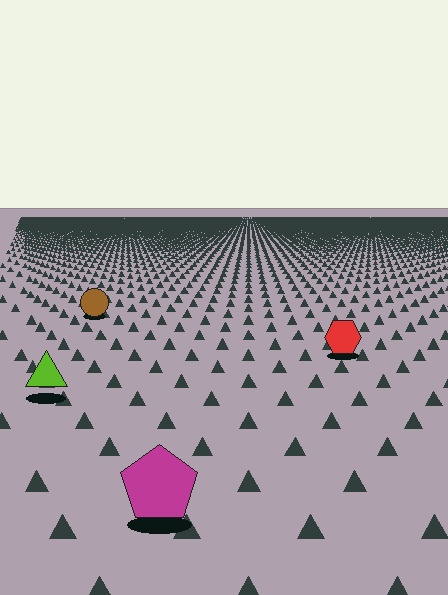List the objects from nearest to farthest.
From nearest to farthest: the magenta pentagon, the lime triangle, the red hexagon, the brown circle.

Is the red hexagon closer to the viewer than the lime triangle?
No. The lime triangle is closer — you can tell from the texture gradient: the ground texture is coarser near it.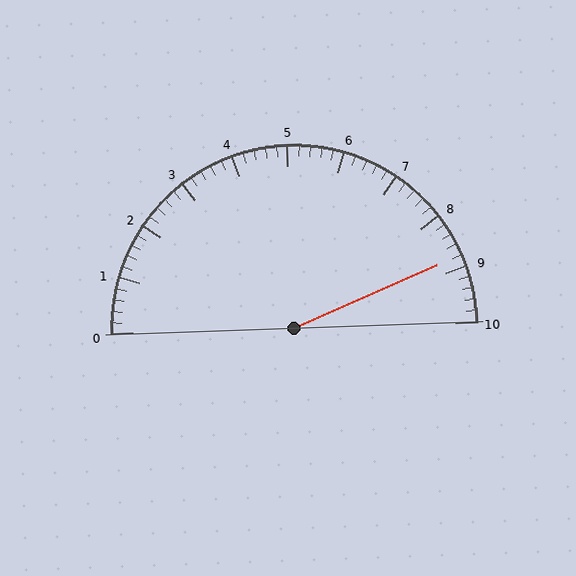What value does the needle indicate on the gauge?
The needle indicates approximately 8.8.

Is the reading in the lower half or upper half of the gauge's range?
The reading is in the upper half of the range (0 to 10).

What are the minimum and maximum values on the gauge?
The gauge ranges from 0 to 10.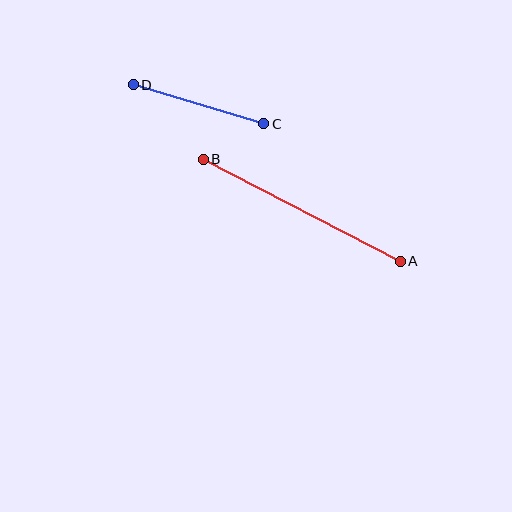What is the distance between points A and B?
The distance is approximately 222 pixels.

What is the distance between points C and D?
The distance is approximately 136 pixels.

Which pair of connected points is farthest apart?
Points A and B are farthest apart.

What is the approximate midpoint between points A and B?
The midpoint is at approximately (302, 210) pixels.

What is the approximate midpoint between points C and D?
The midpoint is at approximately (198, 104) pixels.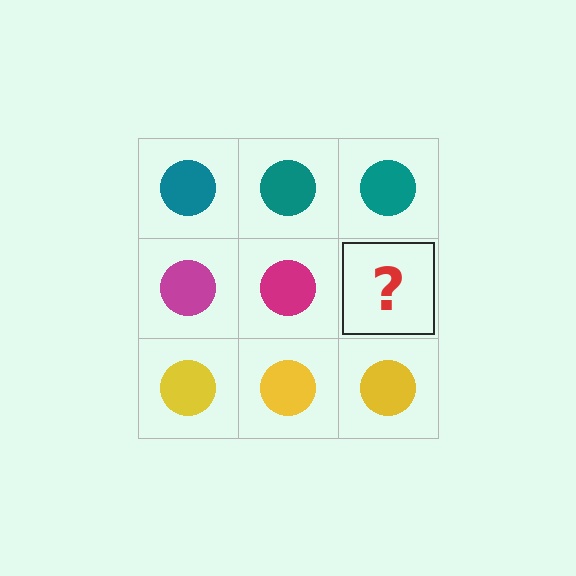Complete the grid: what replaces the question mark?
The question mark should be replaced with a magenta circle.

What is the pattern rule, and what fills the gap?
The rule is that each row has a consistent color. The gap should be filled with a magenta circle.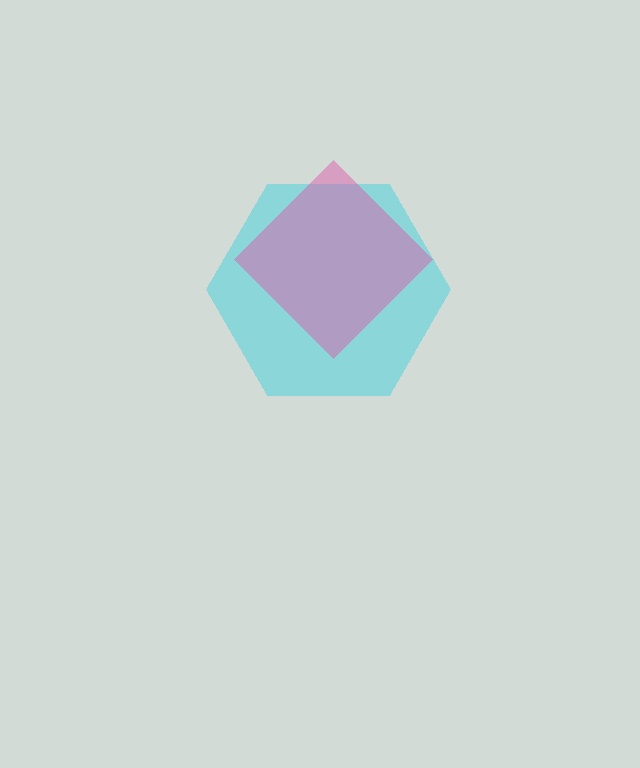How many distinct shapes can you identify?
There are 2 distinct shapes: a cyan hexagon, a pink diamond.